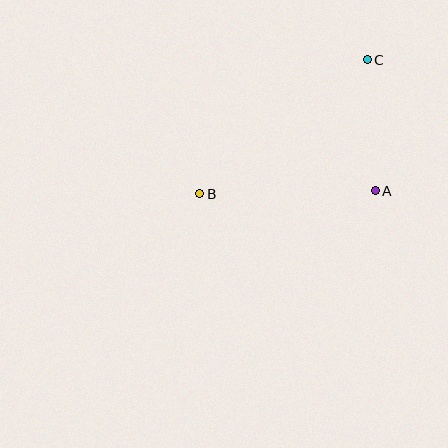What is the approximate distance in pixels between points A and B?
The distance between A and B is approximately 175 pixels.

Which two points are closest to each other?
Points A and C are closest to each other.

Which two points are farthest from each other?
Points B and C are farthest from each other.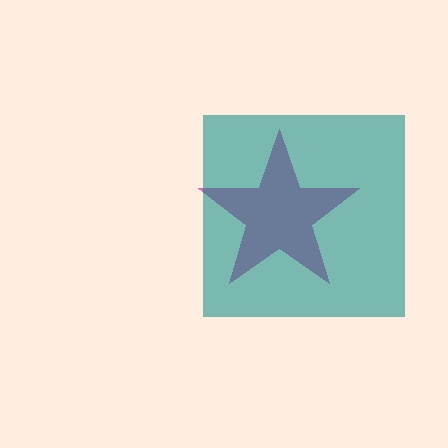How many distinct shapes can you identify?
There are 2 distinct shapes: a magenta star, a teal square.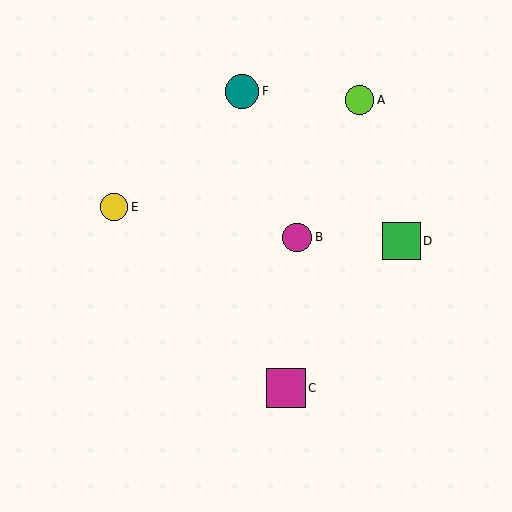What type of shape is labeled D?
Shape D is a green square.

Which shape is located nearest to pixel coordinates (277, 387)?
The magenta square (labeled C) at (286, 388) is nearest to that location.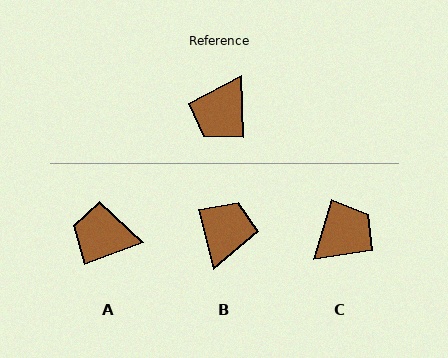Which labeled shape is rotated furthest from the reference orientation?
B, about 169 degrees away.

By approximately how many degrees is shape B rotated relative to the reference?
Approximately 169 degrees clockwise.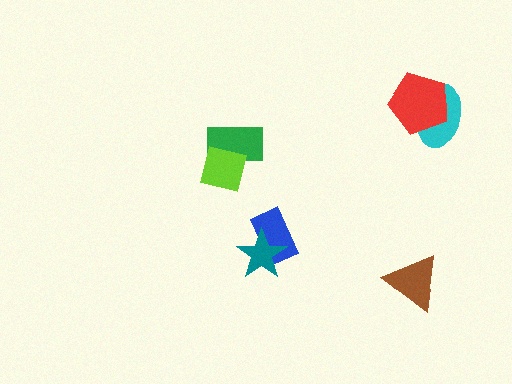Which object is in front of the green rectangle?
The lime square is in front of the green rectangle.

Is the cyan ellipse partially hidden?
Yes, it is partially covered by another shape.